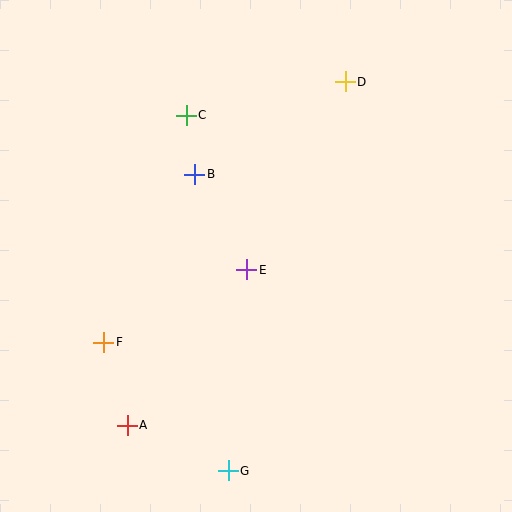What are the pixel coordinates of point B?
Point B is at (195, 174).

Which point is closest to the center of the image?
Point E at (247, 270) is closest to the center.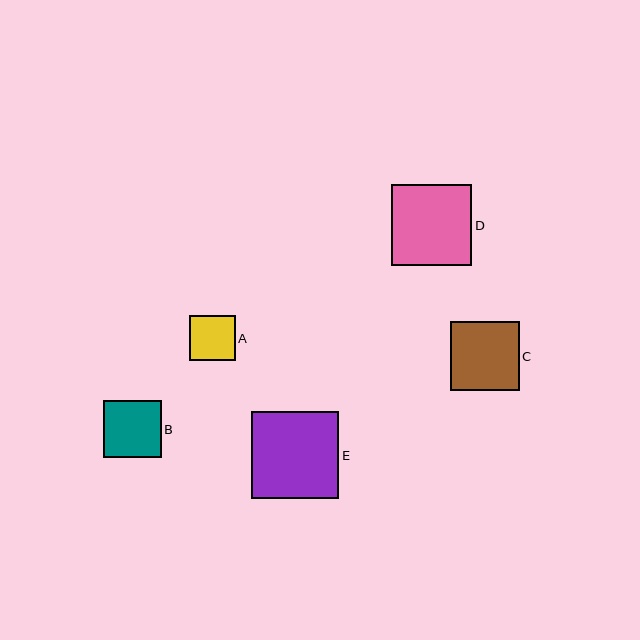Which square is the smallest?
Square A is the smallest with a size of approximately 45 pixels.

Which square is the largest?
Square E is the largest with a size of approximately 87 pixels.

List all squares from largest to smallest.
From largest to smallest: E, D, C, B, A.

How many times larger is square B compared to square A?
Square B is approximately 1.3 times the size of square A.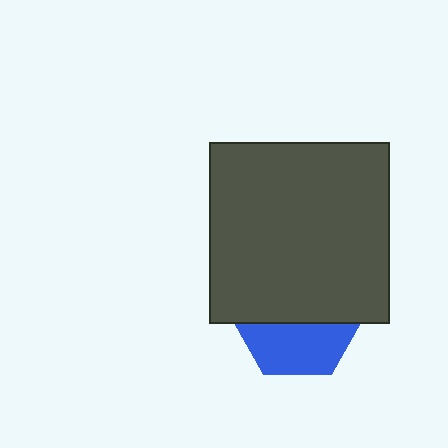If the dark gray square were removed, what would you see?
You would see the complete blue hexagon.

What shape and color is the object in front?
The object in front is a dark gray square.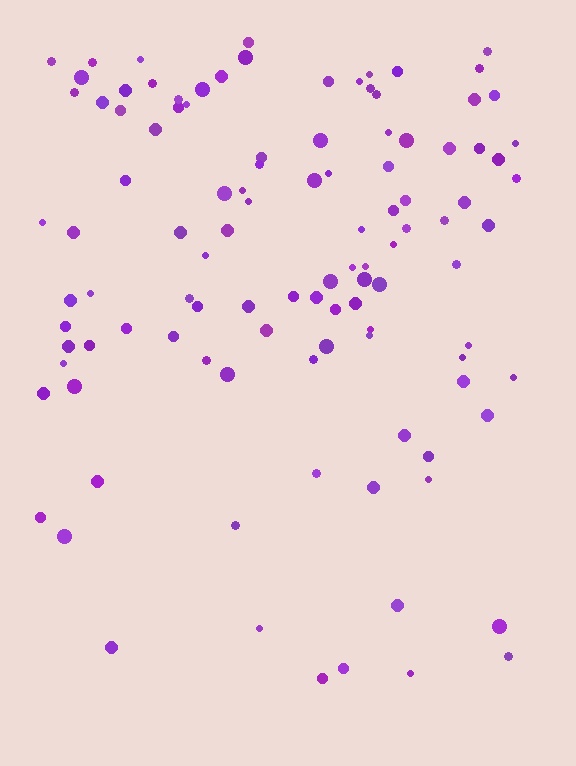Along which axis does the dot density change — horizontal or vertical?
Vertical.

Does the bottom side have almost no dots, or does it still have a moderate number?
Still a moderate number, just noticeably fewer than the top.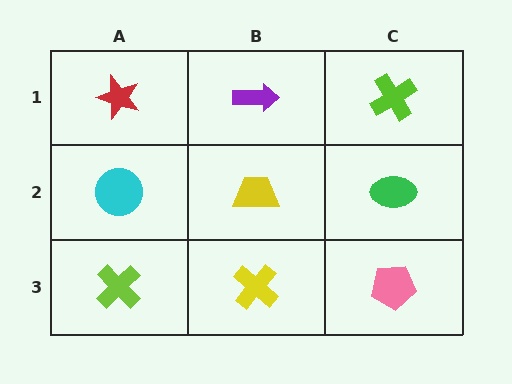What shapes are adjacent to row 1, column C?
A green ellipse (row 2, column C), a purple arrow (row 1, column B).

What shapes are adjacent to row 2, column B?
A purple arrow (row 1, column B), a yellow cross (row 3, column B), a cyan circle (row 2, column A), a green ellipse (row 2, column C).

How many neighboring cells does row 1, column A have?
2.